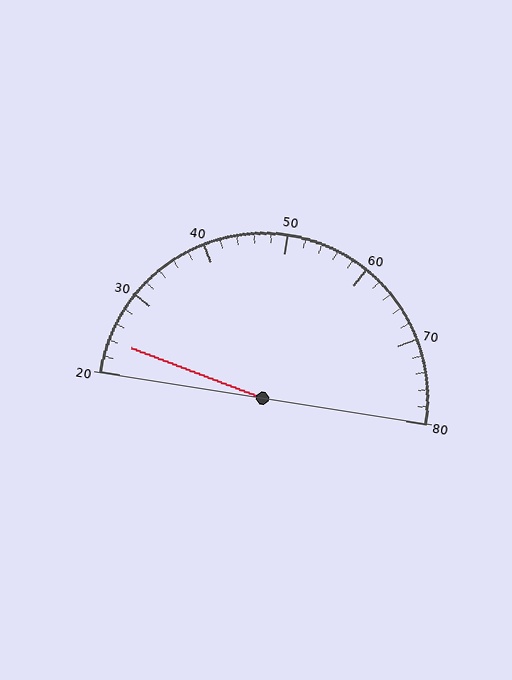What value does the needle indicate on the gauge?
The needle indicates approximately 24.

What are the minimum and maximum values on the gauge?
The gauge ranges from 20 to 80.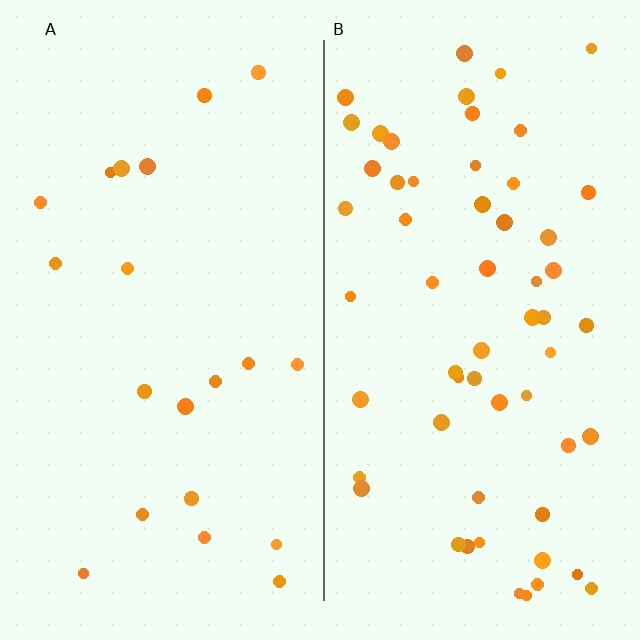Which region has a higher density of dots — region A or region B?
B (the right).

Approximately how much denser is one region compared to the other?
Approximately 2.9× — region B over region A.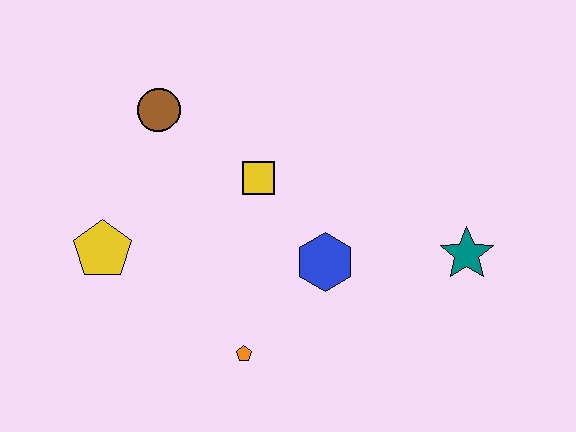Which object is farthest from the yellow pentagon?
The teal star is farthest from the yellow pentagon.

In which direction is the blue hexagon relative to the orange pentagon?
The blue hexagon is above the orange pentagon.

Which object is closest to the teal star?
The blue hexagon is closest to the teal star.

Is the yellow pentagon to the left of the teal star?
Yes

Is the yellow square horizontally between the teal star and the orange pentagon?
Yes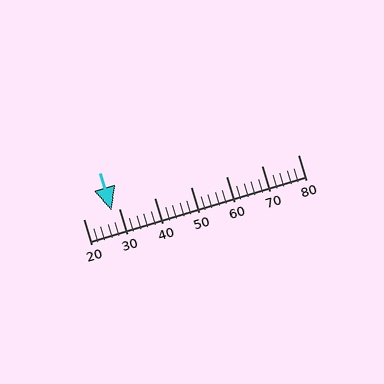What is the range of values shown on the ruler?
The ruler shows values from 20 to 80.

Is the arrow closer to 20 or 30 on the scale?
The arrow is closer to 30.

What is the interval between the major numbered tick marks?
The major tick marks are spaced 10 units apart.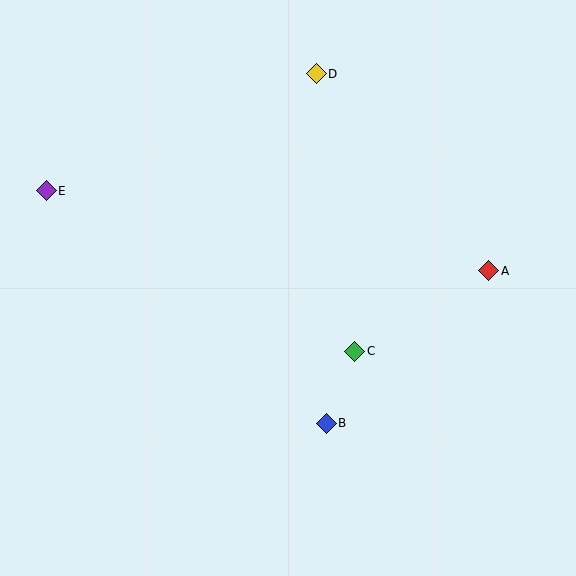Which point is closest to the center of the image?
Point C at (355, 351) is closest to the center.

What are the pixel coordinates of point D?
Point D is at (316, 74).